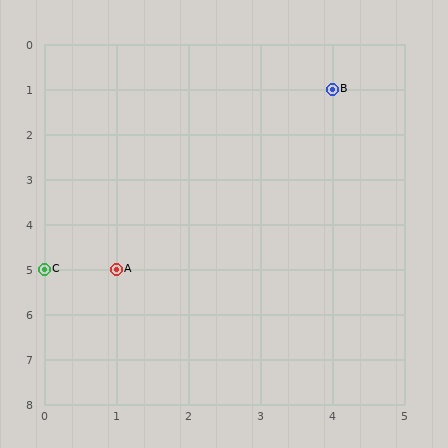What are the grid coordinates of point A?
Point A is at grid coordinates (1, 5).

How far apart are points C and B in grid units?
Points C and B are 4 columns and 4 rows apart (about 5.7 grid units diagonally).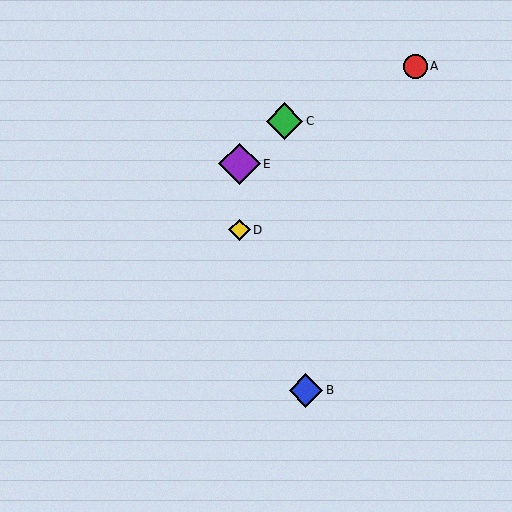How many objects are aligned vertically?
2 objects (D, E) are aligned vertically.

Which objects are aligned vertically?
Objects D, E are aligned vertically.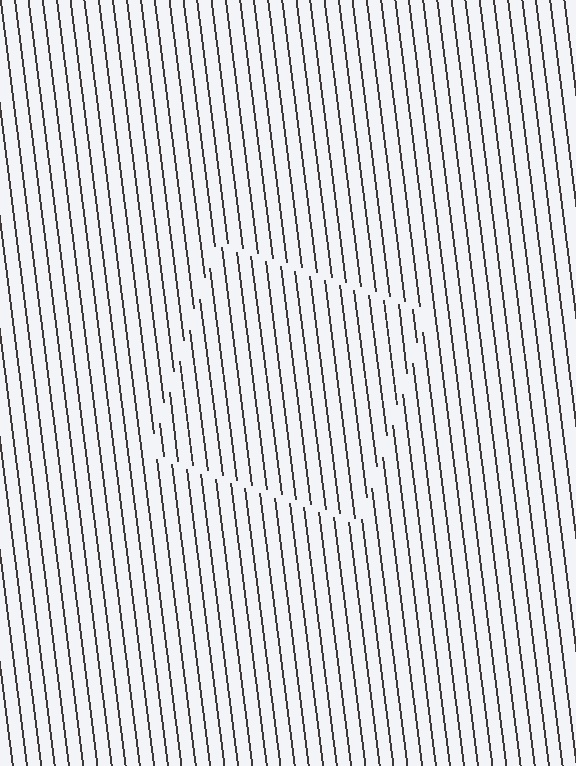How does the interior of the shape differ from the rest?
The interior of the shape contains the same grating, shifted by half a period — the contour is defined by the phase discontinuity where line-ends from the inner and outer gratings abut.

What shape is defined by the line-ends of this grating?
An illusory square. The interior of the shape contains the same grating, shifted by half a period — the contour is defined by the phase discontinuity where line-ends from the inner and outer gratings abut.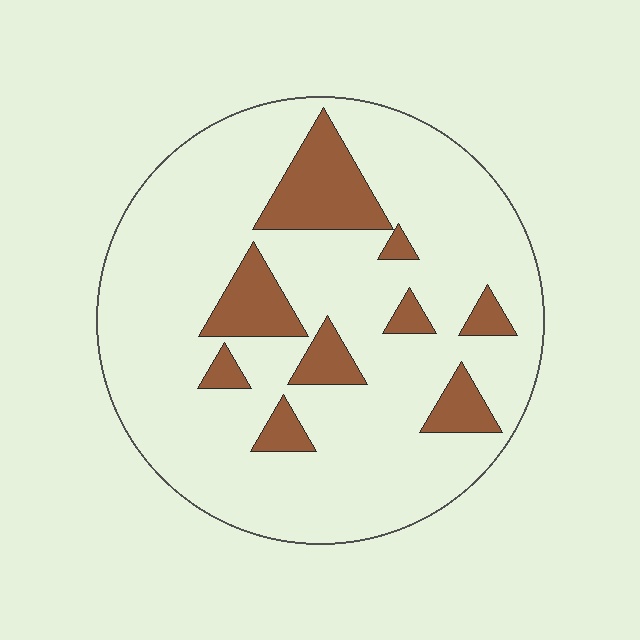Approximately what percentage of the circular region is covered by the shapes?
Approximately 15%.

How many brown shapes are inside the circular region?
9.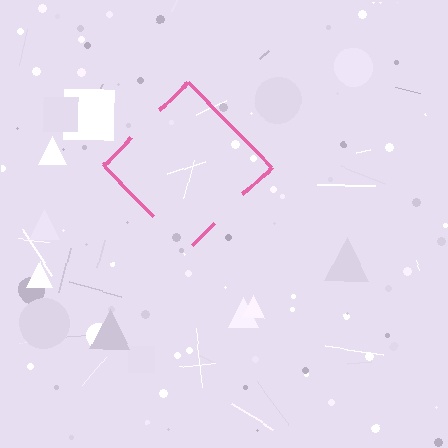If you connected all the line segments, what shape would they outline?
They would outline a diamond.